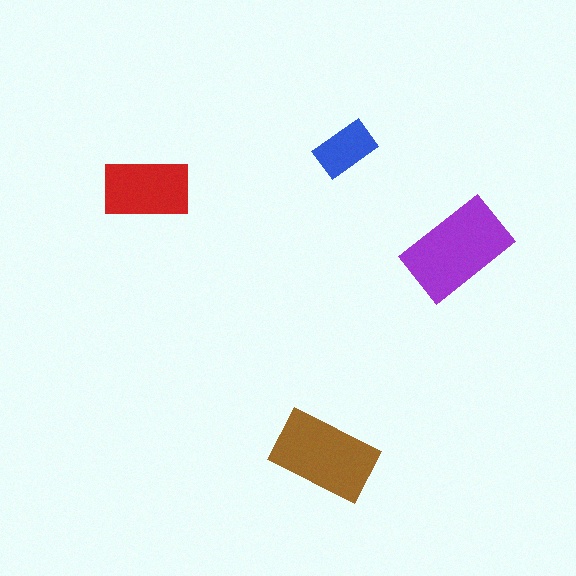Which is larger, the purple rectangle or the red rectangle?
The purple one.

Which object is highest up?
The blue rectangle is topmost.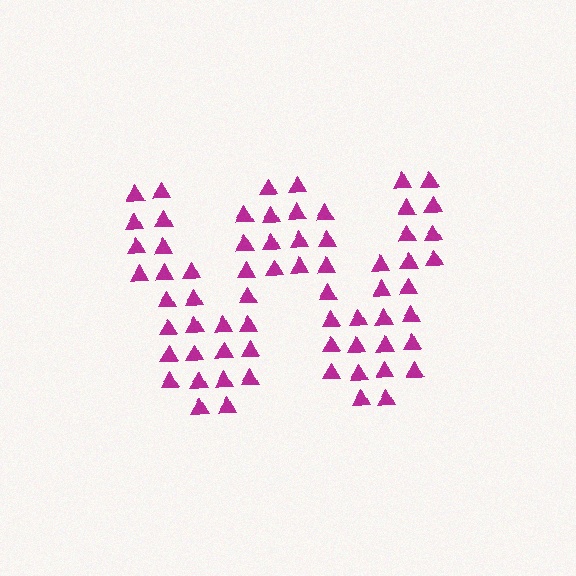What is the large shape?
The large shape is the letter W.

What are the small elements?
The small elements are triangles.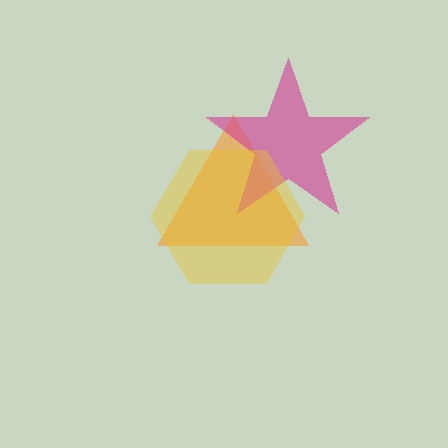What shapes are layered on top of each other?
The layered shapes are: an orange triangle, a magenta star, a yellow hexagon.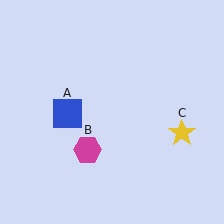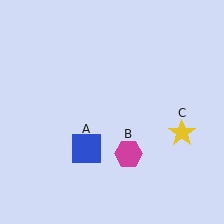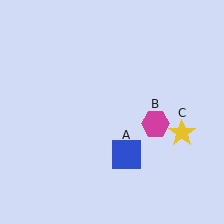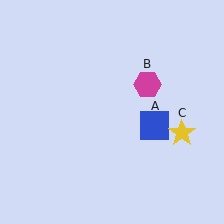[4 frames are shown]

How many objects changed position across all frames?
2 objects changed position: blue square (object A), magenta hexagon (object B).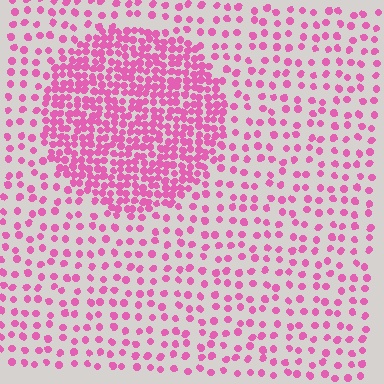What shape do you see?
I see a circle.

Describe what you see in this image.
The image contains small pink elements arranged at two different densities. A circle-shaped region is visible where the elements are more densely packed than the surrounding area.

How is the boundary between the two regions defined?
The boundary is defined by a change in element density (approximately 2.6x ratio). All elements are the same color, size, and shape.